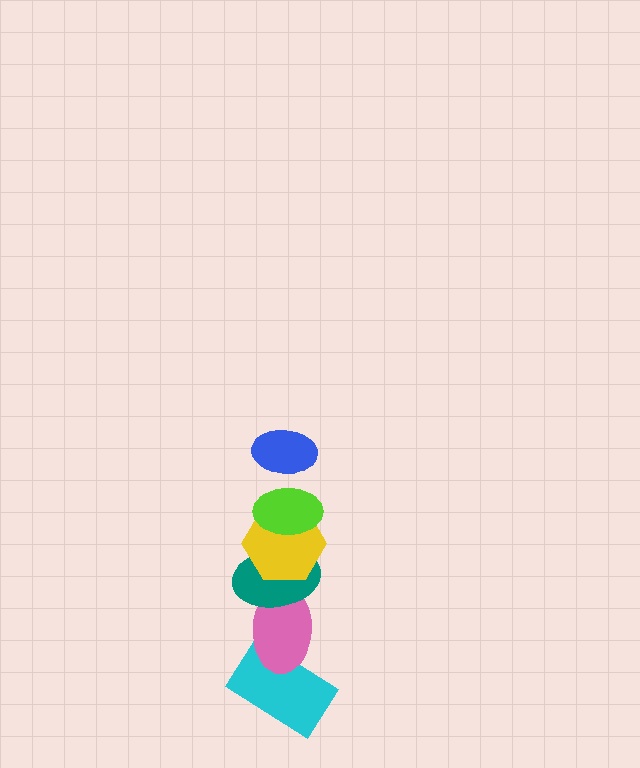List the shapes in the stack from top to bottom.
From top to bottom: the blue ellipse, the lime ellipse, the yellow hexagon, the teal ellipse, the pink ellipse, the cyan rectangle.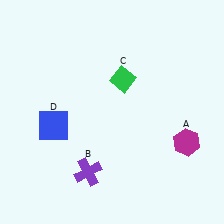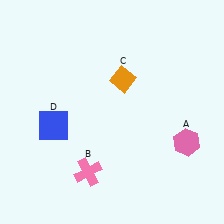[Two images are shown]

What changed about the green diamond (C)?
In Image 1, C is green. In Image 2, it changed to orange.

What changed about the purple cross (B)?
In Image 1, B is purple. In Image 2, it changed to pink.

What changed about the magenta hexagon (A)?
In Image 1, A is magenta. In Image 2, it changed to pink.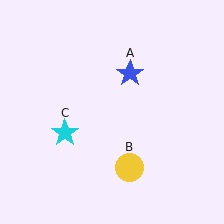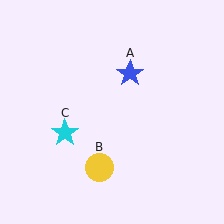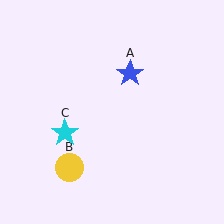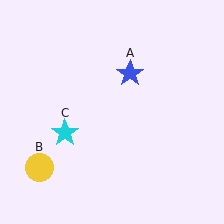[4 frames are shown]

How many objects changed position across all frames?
1 object changed position: yellow circle (object B).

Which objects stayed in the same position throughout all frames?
Blue star (object A) and cyan star (object C) remained stationary.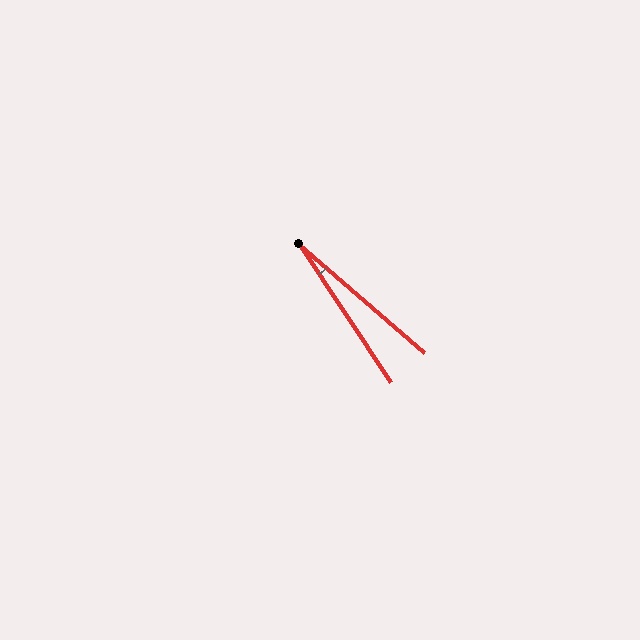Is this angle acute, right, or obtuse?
It is acute.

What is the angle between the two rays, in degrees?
Approximately 16 degrees.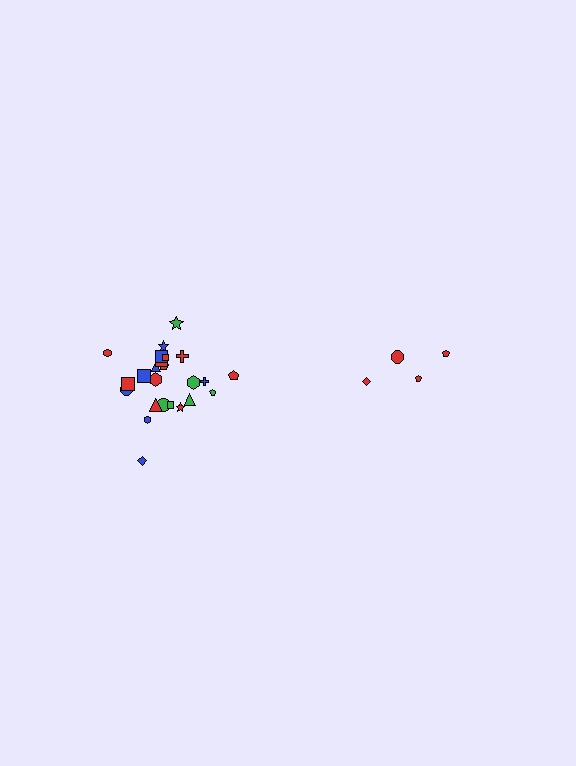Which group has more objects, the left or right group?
The left group.